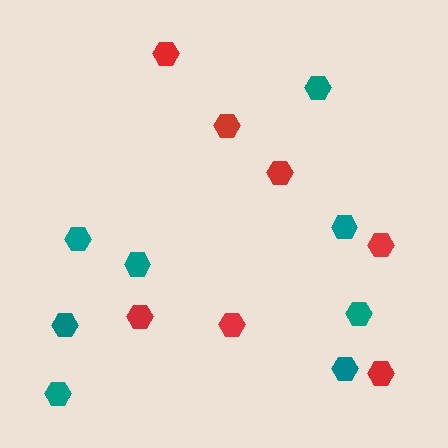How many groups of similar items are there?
There are 2 groups: one group of teal hexagons (8) and one group of red hexagons (7).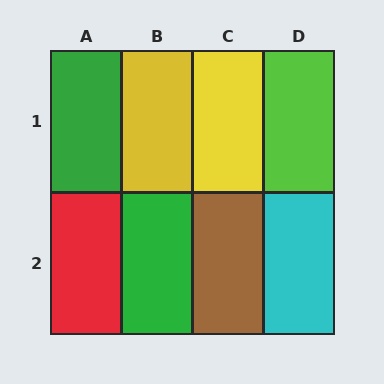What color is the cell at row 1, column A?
Green.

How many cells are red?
1 cell is red.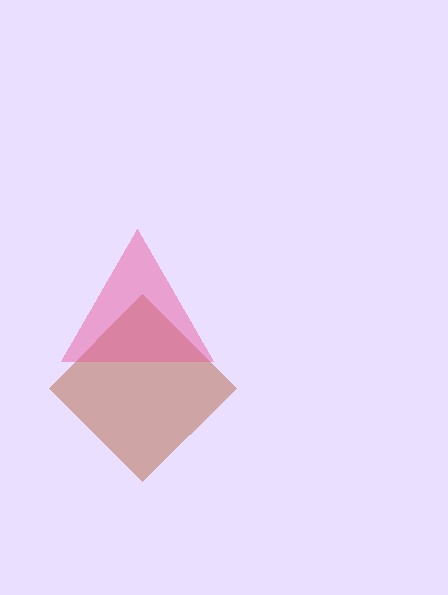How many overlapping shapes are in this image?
There are 2 overlapping shapes in the image.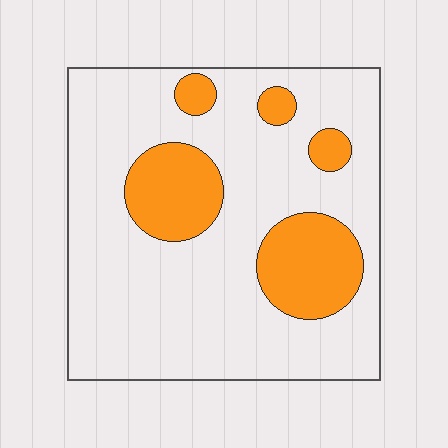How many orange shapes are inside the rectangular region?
5.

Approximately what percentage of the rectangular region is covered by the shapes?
Approximately 20%.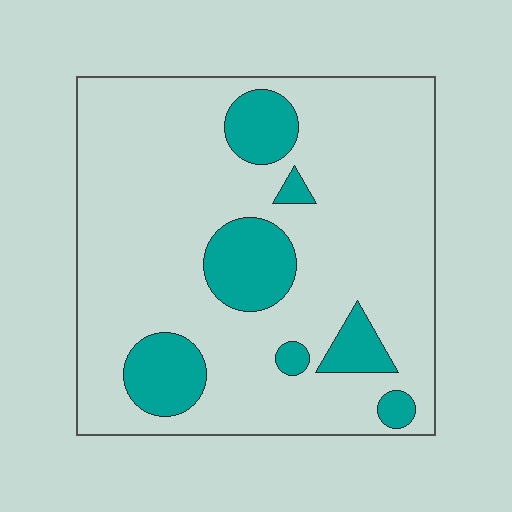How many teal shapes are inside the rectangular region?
7.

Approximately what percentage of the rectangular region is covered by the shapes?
Approximately 20%.